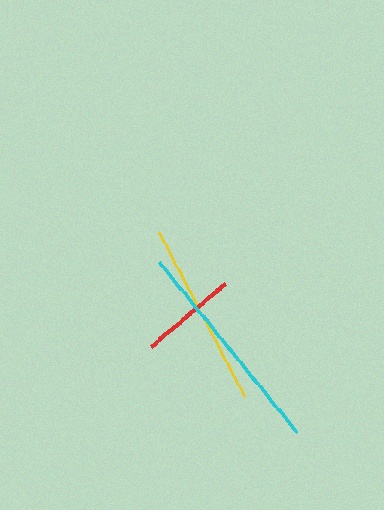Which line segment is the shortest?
The red line is the shortest at approximately 98 pixels.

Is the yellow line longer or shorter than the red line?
The yellow line is longer than the red line.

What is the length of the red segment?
The red segment is approximately 98 pixels long.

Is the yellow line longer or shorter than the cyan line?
The cyan line is longer than the yellow line.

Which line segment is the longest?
The cyan line is the longest at approximately 218 pixels.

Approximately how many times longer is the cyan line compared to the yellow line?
The cyan line is approximately 1.2 times the length of the yellow line.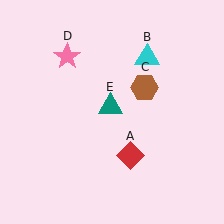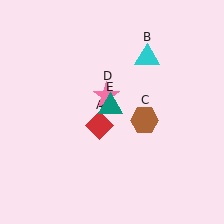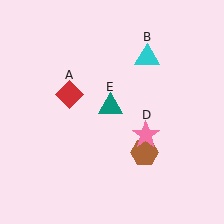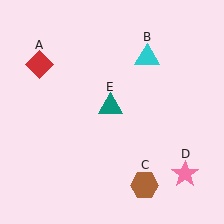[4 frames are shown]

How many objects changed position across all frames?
3 objects changed position: red diamond (object A), brown hexagon (object C), pink star (object D).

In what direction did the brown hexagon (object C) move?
The brown hexagon (object C) moved down.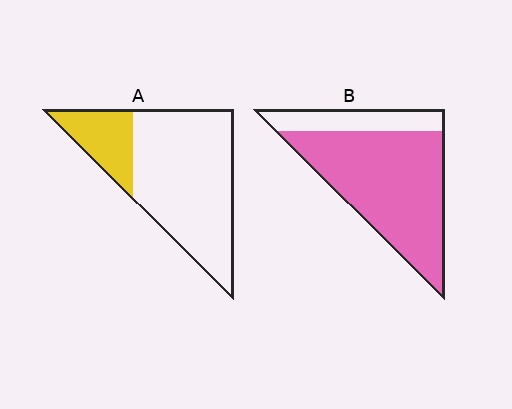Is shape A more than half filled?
No.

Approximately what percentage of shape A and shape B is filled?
A is approximately 25% and B is approximately 80%.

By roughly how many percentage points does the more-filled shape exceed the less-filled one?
By roughly 55 percentage points (B over A).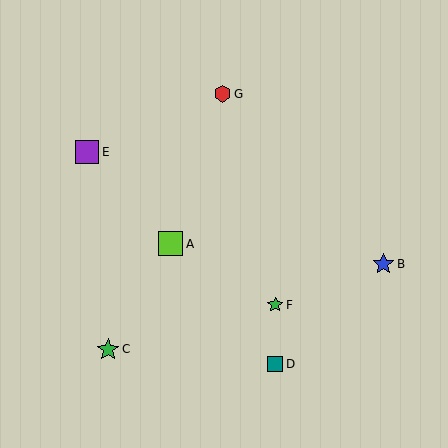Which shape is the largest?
The lime square (labeled A) is the largest.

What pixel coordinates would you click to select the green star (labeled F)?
Click at (275, 305) to select the green star F.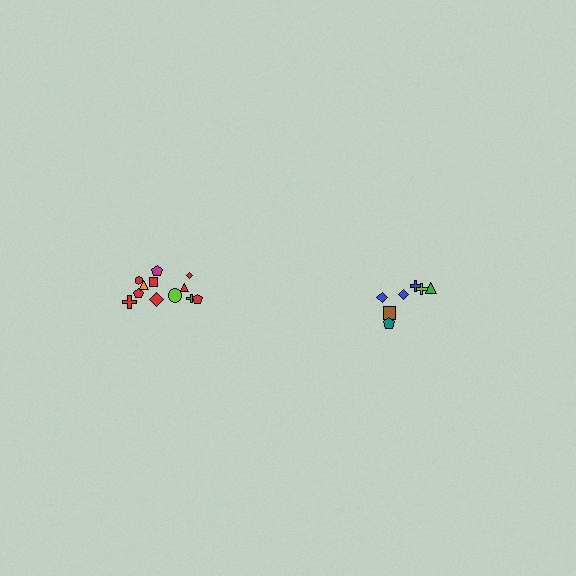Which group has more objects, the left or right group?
The left group.